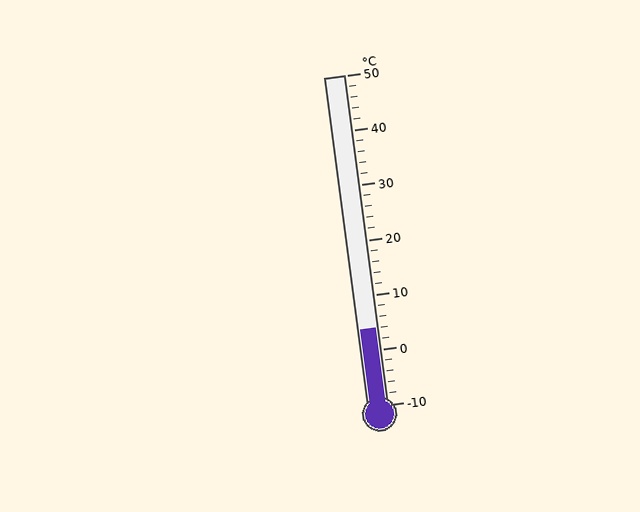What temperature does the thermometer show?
The thermometer shows approximately 4°C.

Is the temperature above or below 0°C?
The temperature is above 0°C.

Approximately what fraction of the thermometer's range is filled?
The thermometer is filled to approximately 25% of its range.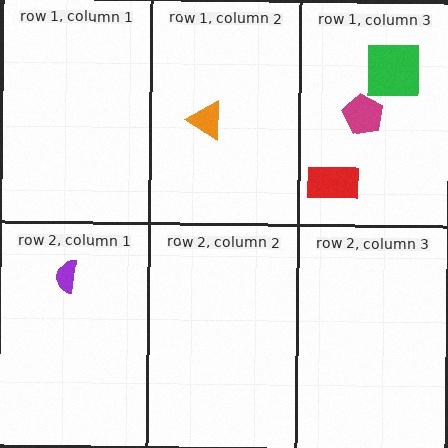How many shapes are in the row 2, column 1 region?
1.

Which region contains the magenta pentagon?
The row 1, column 3 region.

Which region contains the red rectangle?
The row 1, column 3 region.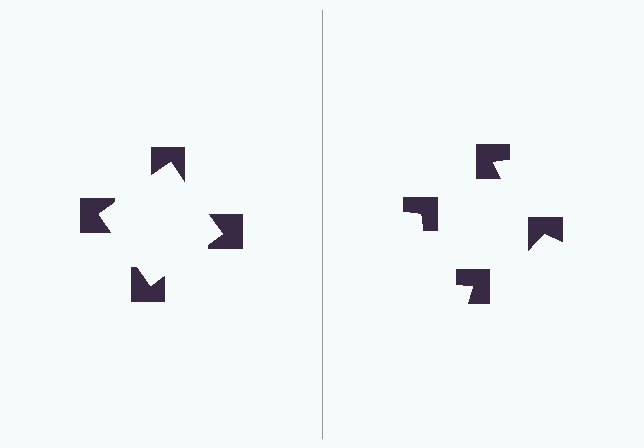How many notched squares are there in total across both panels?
8 — 4 on each side.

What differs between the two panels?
The notched squares are positioned identically on both sides; only the wedge orientations differ. On the left they align to a square; on the right they are misaligned.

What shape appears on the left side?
An illusory square.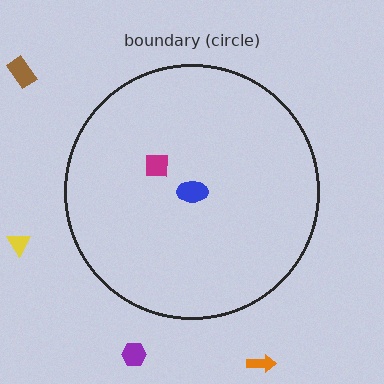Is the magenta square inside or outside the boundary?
Inside.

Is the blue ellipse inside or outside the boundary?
Inside.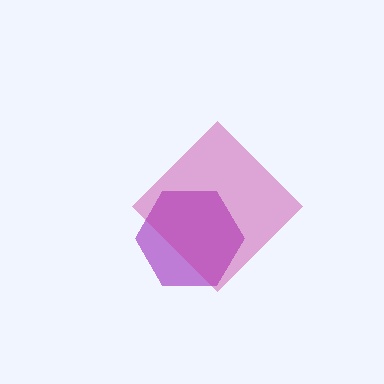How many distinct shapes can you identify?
There are 2 distinct shapes: a purple hexagon, a magenta diamond.